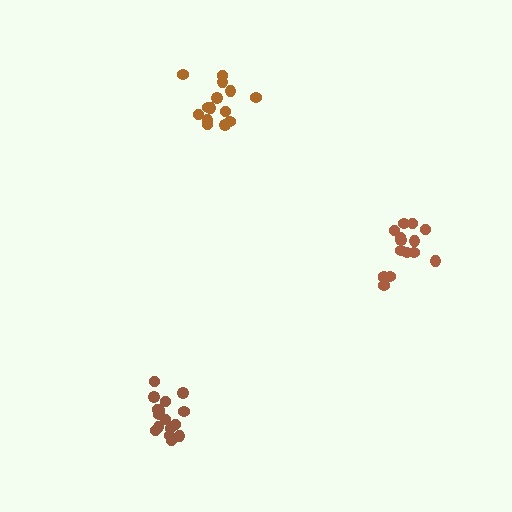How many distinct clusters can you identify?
There are 3 distinct clusters.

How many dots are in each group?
Group 1: 14 dots, Group 2: 18 dots, Group 3: 15 dots (47 total).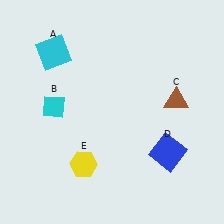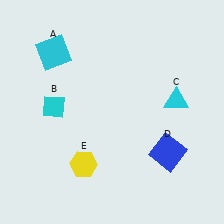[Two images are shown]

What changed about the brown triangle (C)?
In Image 1, C is brown. In Image 2, it changed to cyan.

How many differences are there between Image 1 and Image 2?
There is 1 difference between the two images.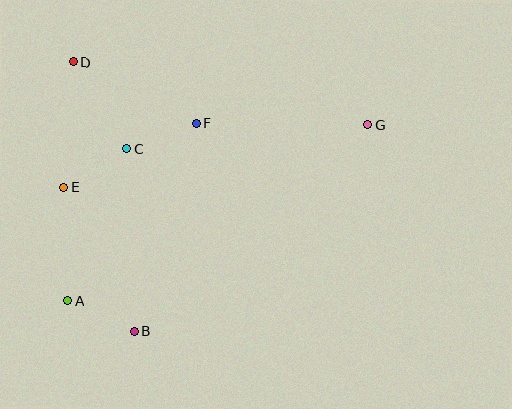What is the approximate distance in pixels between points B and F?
The distance between B and F is approximately 217 pixels.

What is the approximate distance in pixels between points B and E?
The distance between B and E is approximately 160 pixels.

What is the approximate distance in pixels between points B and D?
The distance between B and D is approximately 276 pixels.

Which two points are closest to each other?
Points C and E are closest to each other.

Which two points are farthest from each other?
Points A and G are farthest from each other.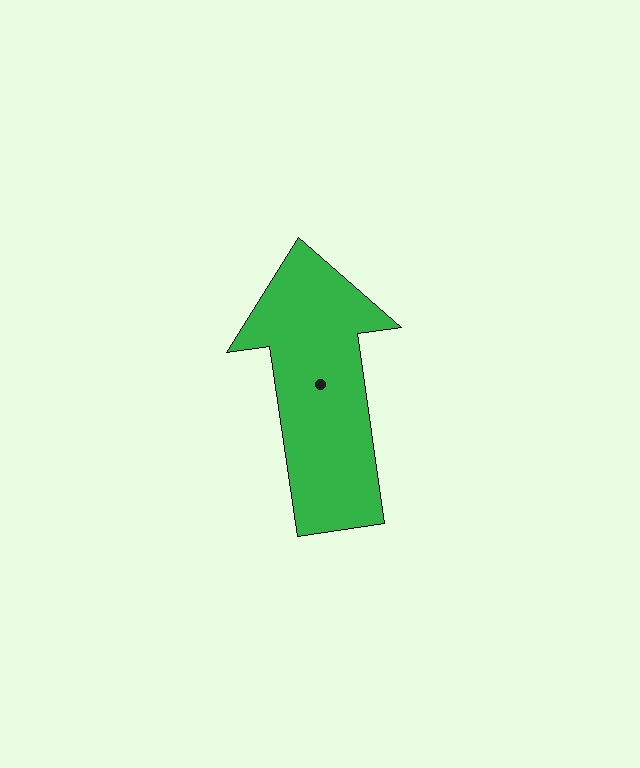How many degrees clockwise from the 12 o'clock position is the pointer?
Approximately 352 degrees.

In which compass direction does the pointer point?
North.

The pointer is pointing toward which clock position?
Roughly 12 o'clock.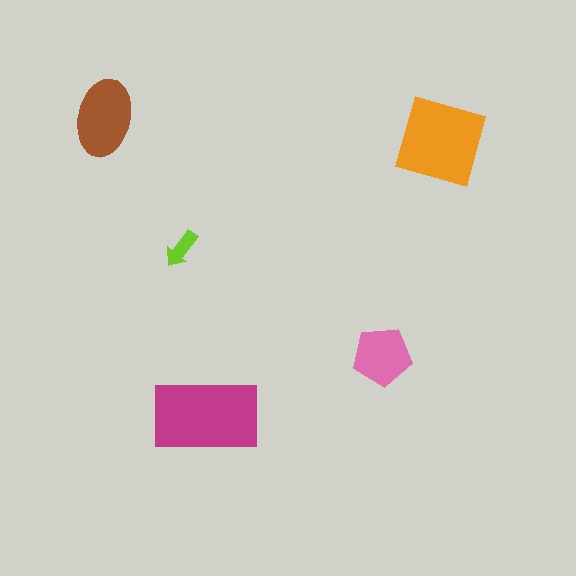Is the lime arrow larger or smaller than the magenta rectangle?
Smaller.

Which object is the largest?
The magenta rectangle.